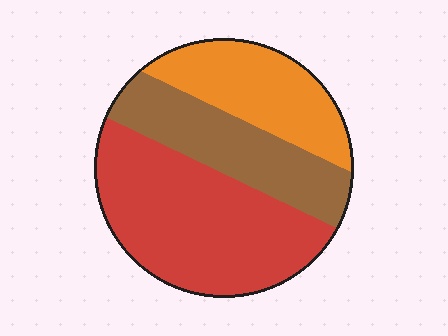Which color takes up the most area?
Red, at roughly 45%.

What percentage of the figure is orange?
Orange takes up about one quarter (1/4) of the figure.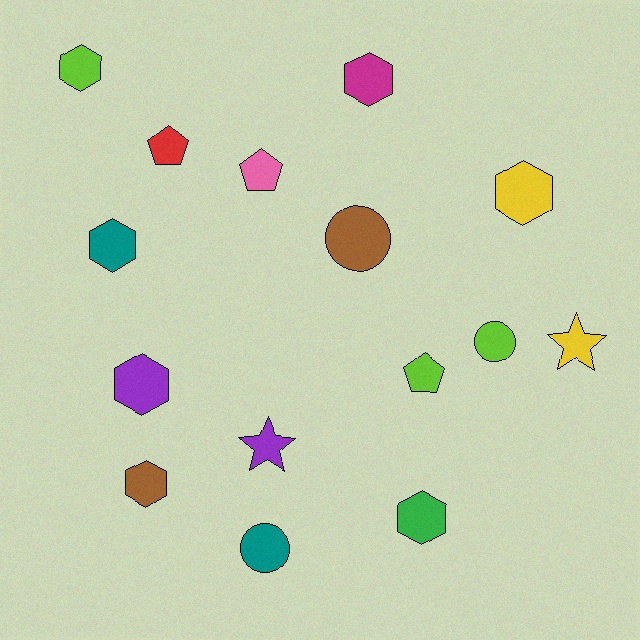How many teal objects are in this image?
There are 2 teal objects.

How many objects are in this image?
There are 15 objects.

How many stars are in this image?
There are 2 stars.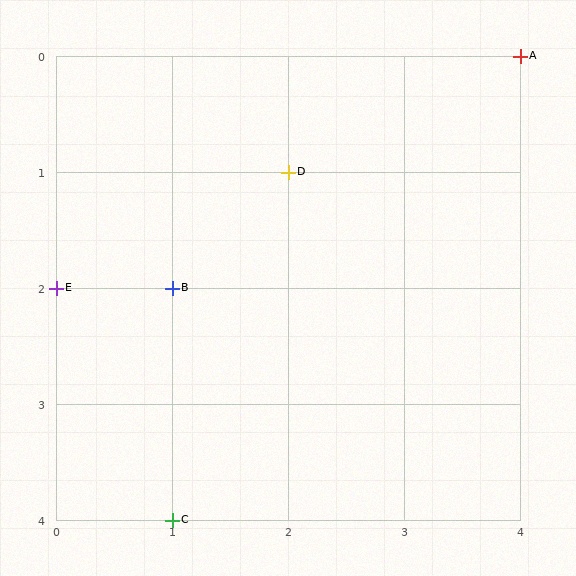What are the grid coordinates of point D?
Point D is at grid coordinates (2, 1).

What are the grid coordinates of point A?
Point A is at grid coordinates (4, 0).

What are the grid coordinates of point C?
Point C is at grid coordinates (1, 4).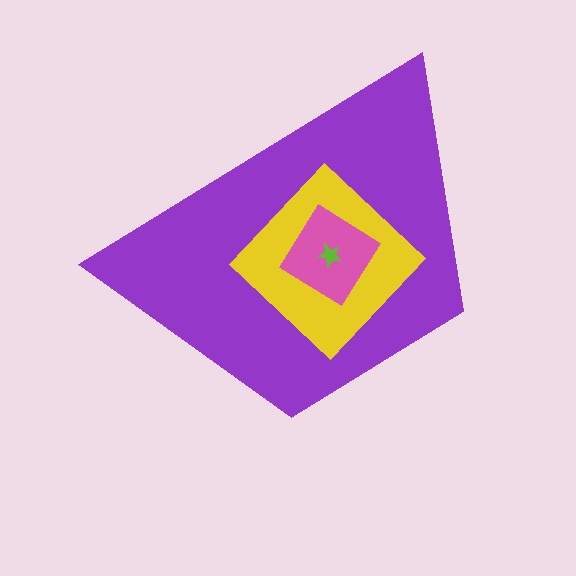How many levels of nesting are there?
4.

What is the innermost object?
The lime star.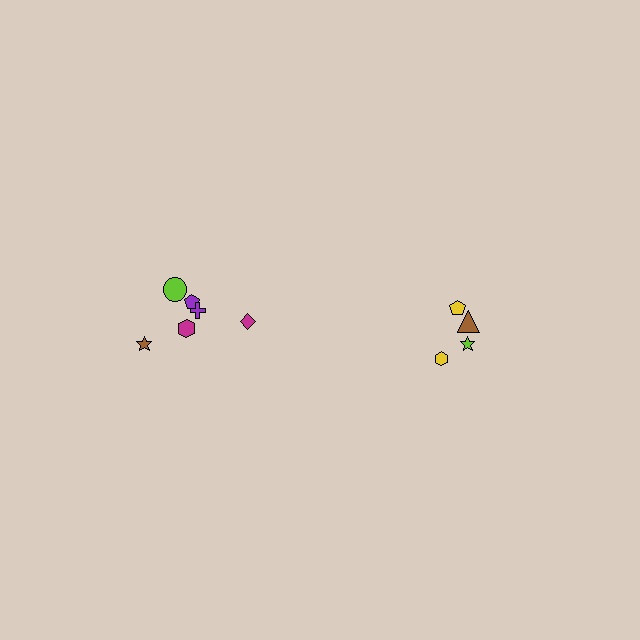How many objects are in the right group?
There are 4 objects.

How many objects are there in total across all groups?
There are 10 objects.